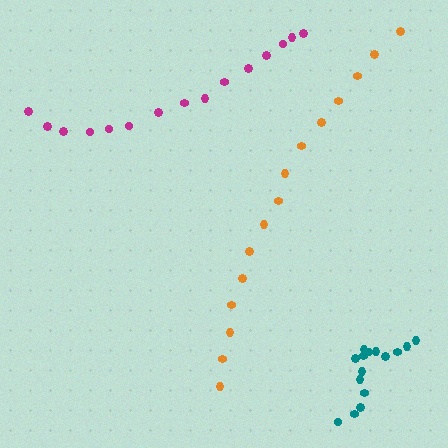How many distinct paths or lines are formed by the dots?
There are 3 distinct paths.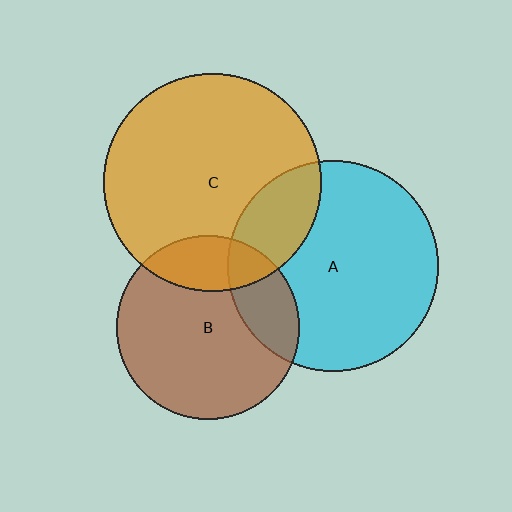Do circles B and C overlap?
Yes.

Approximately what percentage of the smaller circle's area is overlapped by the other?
Approximately 20%.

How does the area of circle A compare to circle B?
Approximately 1.3 times.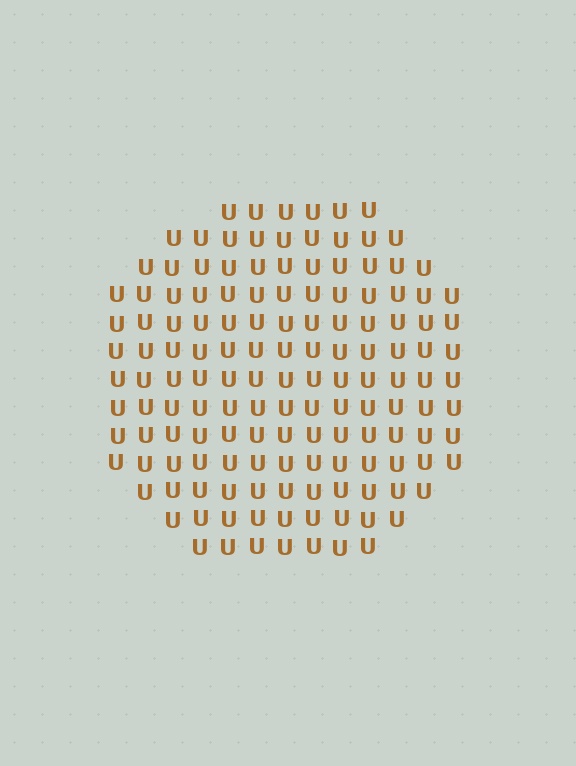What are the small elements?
The small elements are letter U's.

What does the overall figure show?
The overall figure shows a circle.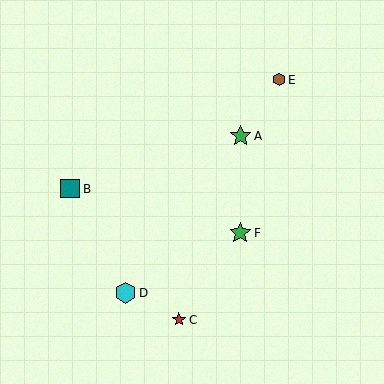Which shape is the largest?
The green star (labeled A) is the largest.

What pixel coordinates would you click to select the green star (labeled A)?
Click at (241, 136) to select the green star A.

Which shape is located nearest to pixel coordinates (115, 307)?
The cyan hexagon (labeled D) at (125, 293) is nearest to that location.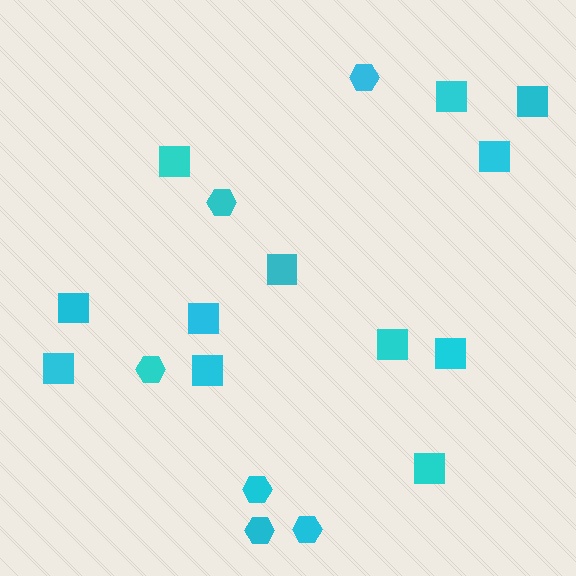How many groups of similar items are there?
There are 2 groups: one group of hexagons (6) and one group of squares (12).